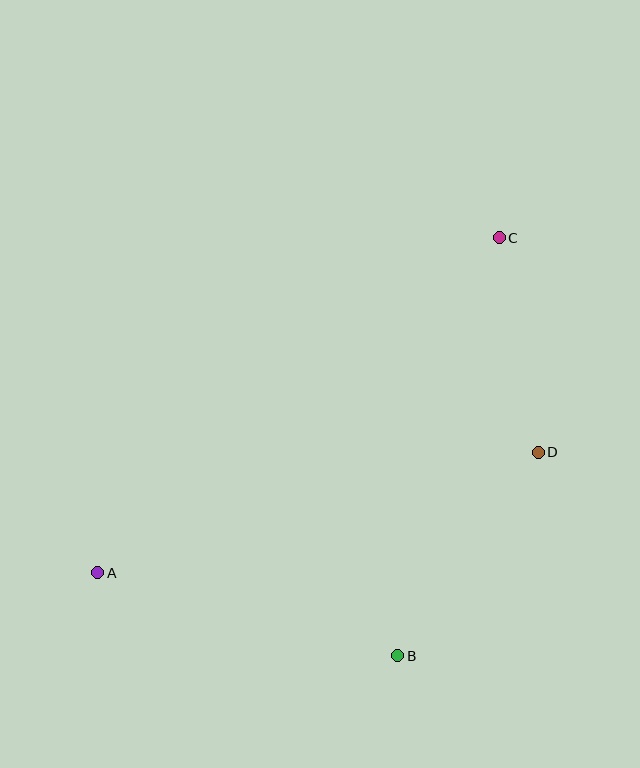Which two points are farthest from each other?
Points A and C are farthest from each other.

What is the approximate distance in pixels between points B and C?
The distance between B and C is approximately 430 pixels.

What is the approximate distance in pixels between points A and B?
The distance between A and B is approximately 311 pixels.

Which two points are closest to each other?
Points C and D are closest to each other.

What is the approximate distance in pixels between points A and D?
The distance between A and D is approximately 457 pixels.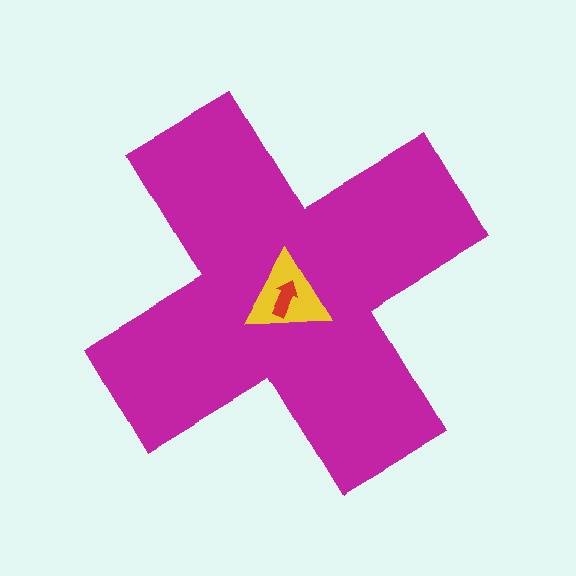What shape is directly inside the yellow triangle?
The red arrow.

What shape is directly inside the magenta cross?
The yellow triangle.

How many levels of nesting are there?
3.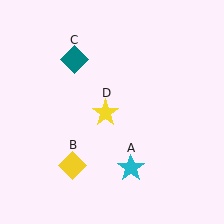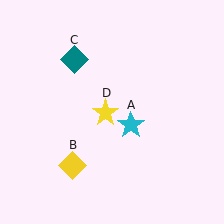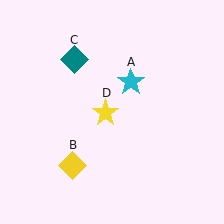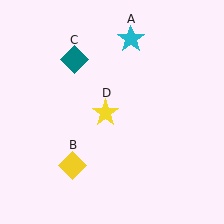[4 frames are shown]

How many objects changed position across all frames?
1 object changed position: cyan star (object A).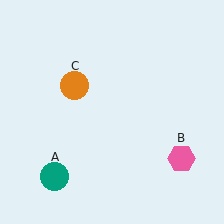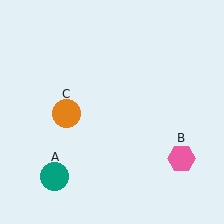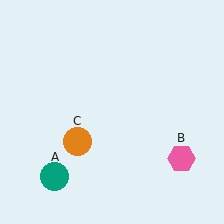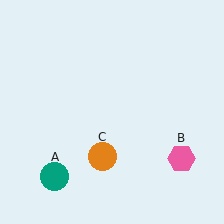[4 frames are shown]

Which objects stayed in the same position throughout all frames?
Teal circle (object A) and pink hexagon (object B) remained stationary.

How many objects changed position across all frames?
1 object changed position: orange circle (object C).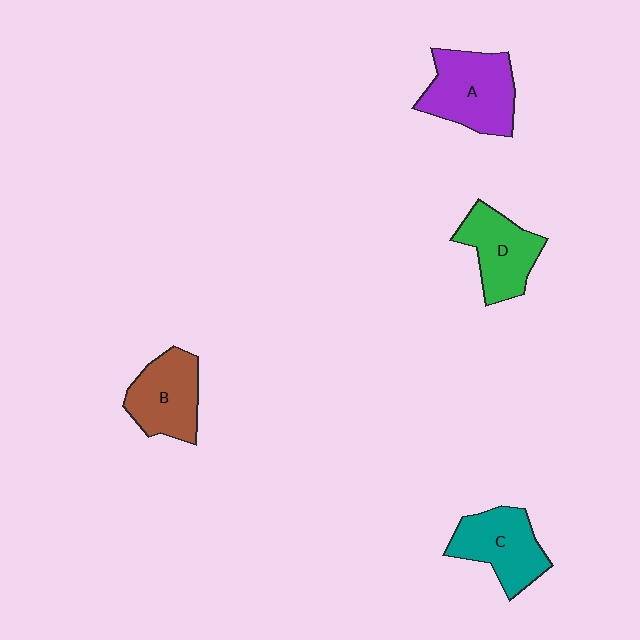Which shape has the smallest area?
Shape D (green).